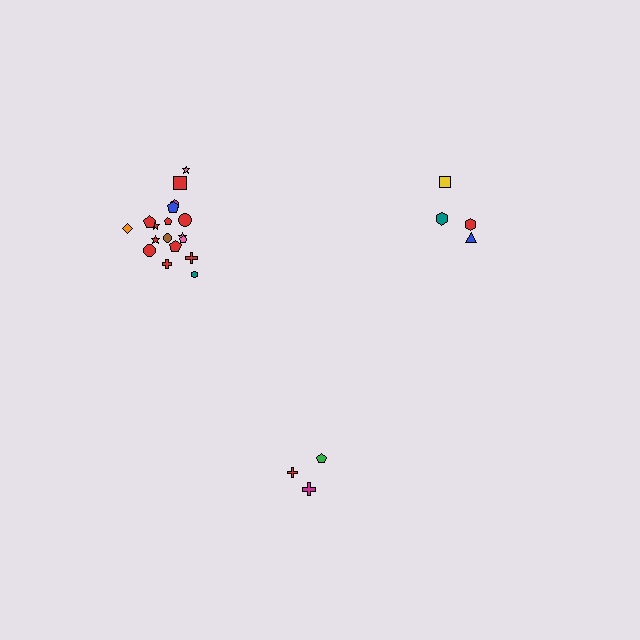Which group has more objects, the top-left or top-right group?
The top-left group.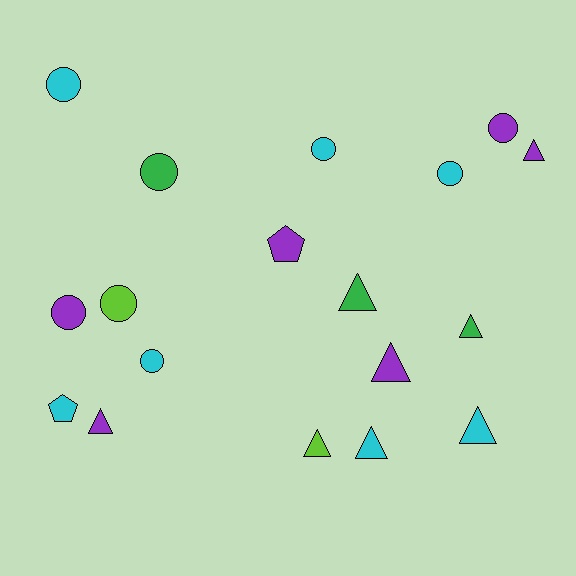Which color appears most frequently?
Cyan, with 7 objects.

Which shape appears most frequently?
Triangle, with 8 objects.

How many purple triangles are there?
There are 3 purple triangles.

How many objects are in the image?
There are 18 objects.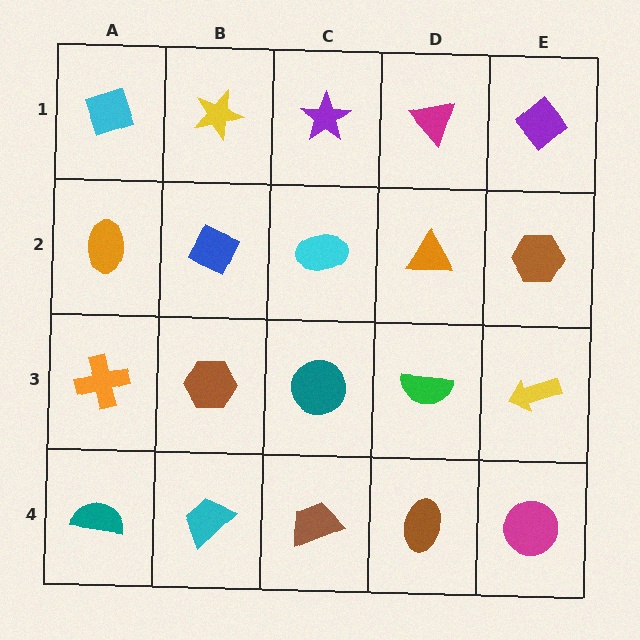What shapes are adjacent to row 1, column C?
A cyan ellipse (row 2, column C), a yellow star (row 1, column B), a magenta triangle (row 1, column D).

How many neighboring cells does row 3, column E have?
3.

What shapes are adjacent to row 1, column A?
An orange ellipse (row 2, column A), a yellow star (row 1, column B).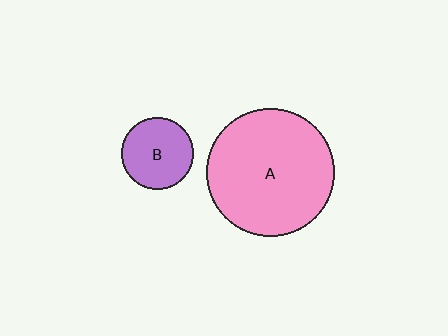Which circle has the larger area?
Circle A (pink).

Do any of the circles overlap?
No, none of the circles overlap.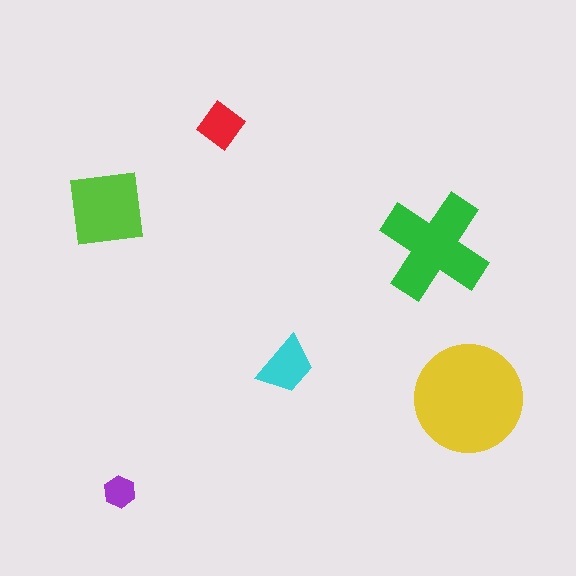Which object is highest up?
The red diamond is topmost.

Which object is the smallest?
The purple hexagon.